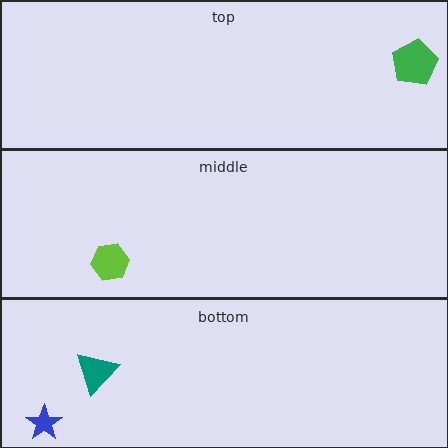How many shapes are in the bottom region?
2.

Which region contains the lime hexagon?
The middle region.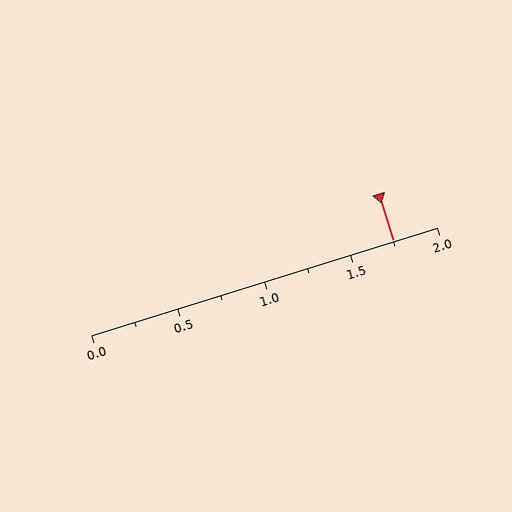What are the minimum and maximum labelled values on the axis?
The axis runs from 0.0 to 2.0.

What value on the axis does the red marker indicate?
The marker indicates approximately 1.75.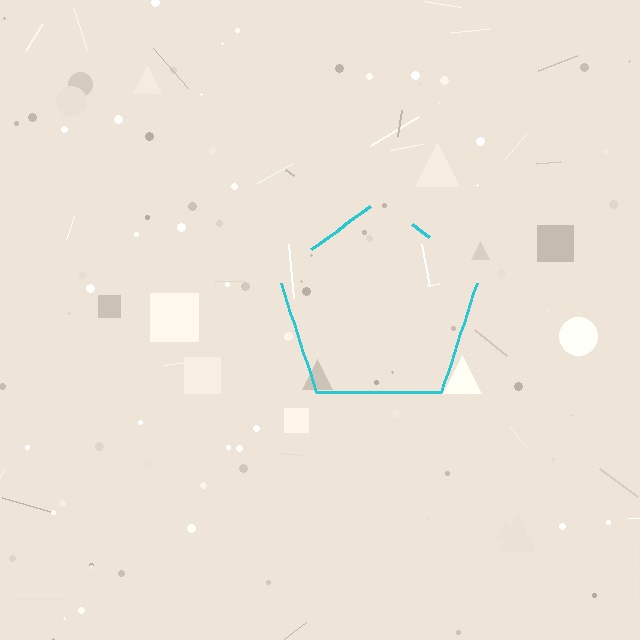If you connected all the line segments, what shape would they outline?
They would outline a pentagon.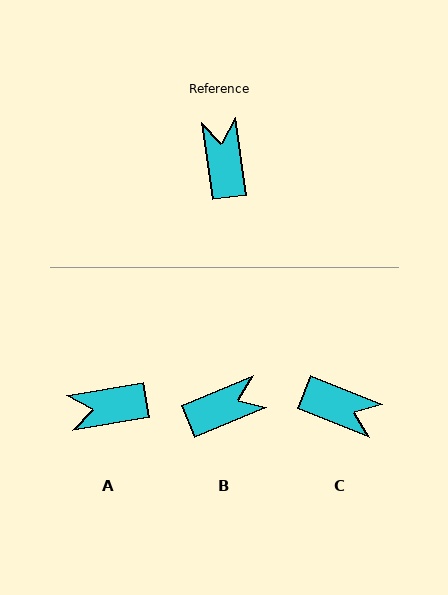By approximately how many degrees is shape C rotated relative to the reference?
Approximately 120 degrees clockwise.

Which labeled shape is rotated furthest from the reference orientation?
C, about 120 degrees away.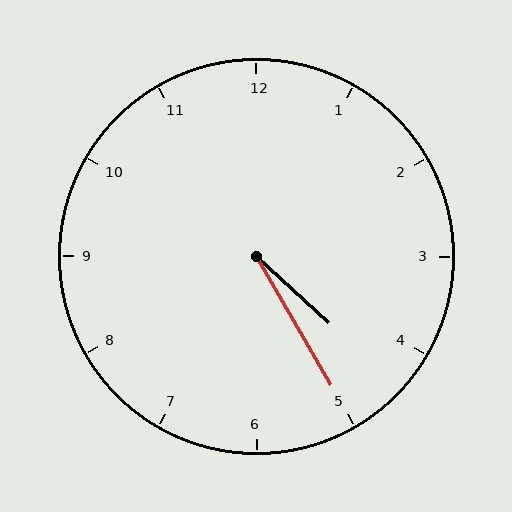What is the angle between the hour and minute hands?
Approximately 18 degrees.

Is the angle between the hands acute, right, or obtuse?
It is acute.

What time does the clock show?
4:25.